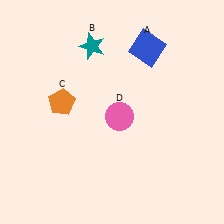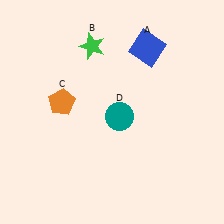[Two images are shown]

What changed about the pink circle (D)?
In Image 1, D is pink. In Image 2, it changed to teal.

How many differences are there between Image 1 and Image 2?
There are 2 differences between the two images.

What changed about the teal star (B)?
In Image 1, B is teal. In Image 2, it changed to green.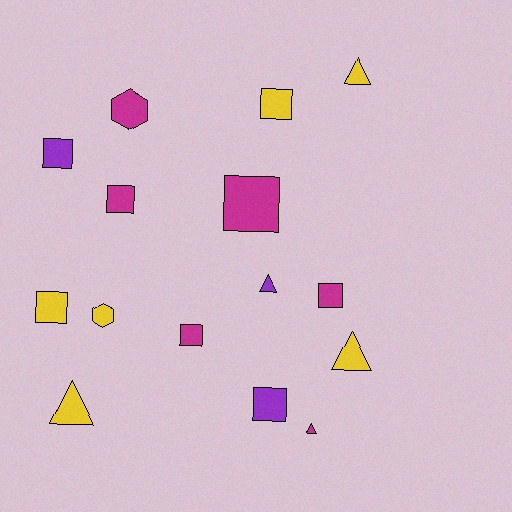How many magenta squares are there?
There are 4 magenta squares.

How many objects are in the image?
There are 15 objects.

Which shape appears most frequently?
Square, with 8 objects.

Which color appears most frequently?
Magenta, with 6 objects.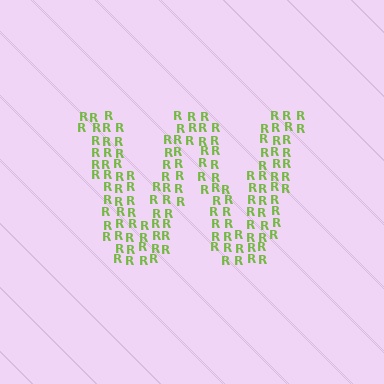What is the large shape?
The large shape is the letter W.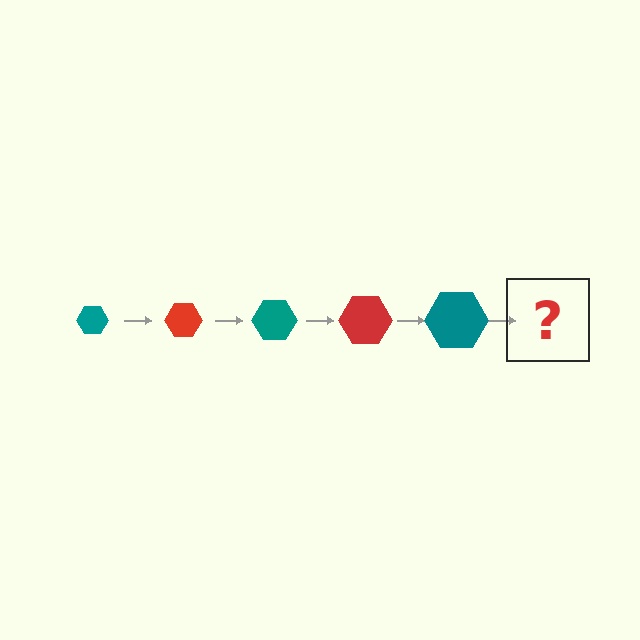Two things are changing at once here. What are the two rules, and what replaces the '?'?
The two rules are that the hexagon grows larger each step and the color cycles through teal and red. The '?' should be a red hexagon, larger than the previous one.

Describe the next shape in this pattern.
It should be a red hexagon, larger than the previous one.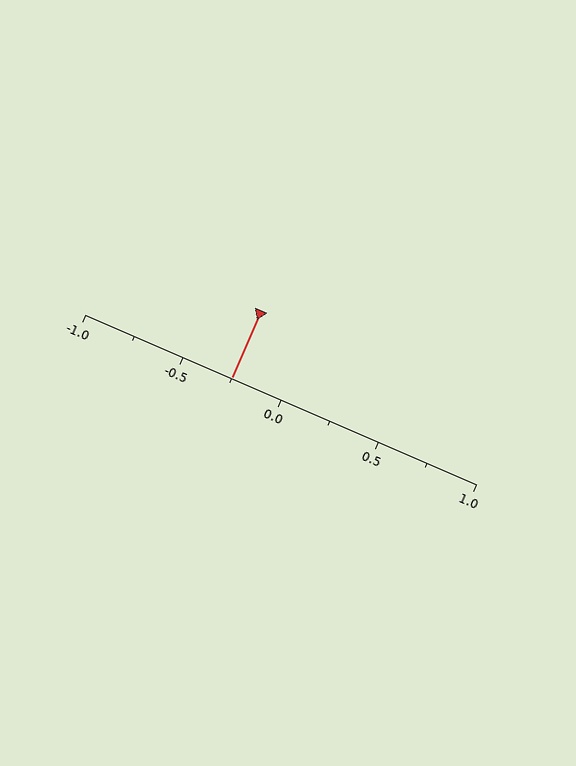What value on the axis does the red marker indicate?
The marker indicates approximately -0.25.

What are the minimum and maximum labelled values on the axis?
The axis runs from -1.0 to 1.0.